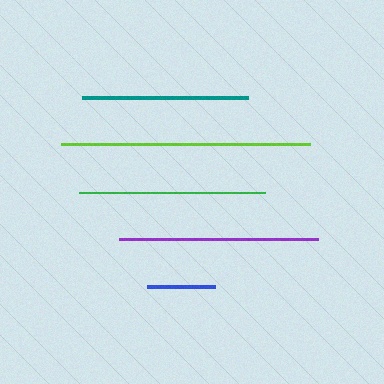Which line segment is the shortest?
The blue line is the shortest at approximately 68 pixels.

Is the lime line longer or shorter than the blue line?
The lime line is longer than the blue line.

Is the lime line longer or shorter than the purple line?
The lime line is longer than the purple line.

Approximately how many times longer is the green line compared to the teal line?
The green line is approximately 1.1 times the length of the teal line.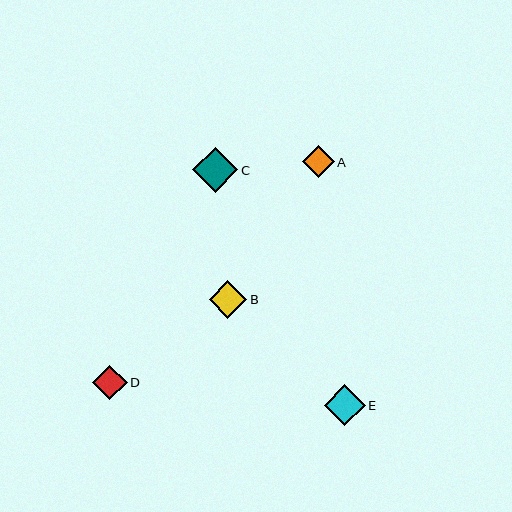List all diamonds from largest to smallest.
From largest to smallest: C, E, B, D, A.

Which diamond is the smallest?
Diamond A is the smallest with a size of approximately 32 pixels.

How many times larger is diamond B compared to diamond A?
Diamond B is approximately 1.2 times the size of diamond A.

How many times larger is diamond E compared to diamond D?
Diamond E is approximately 1.2 times the size of diamond D.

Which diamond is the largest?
Diamond C is the largest with a size of approximately 45 pixels.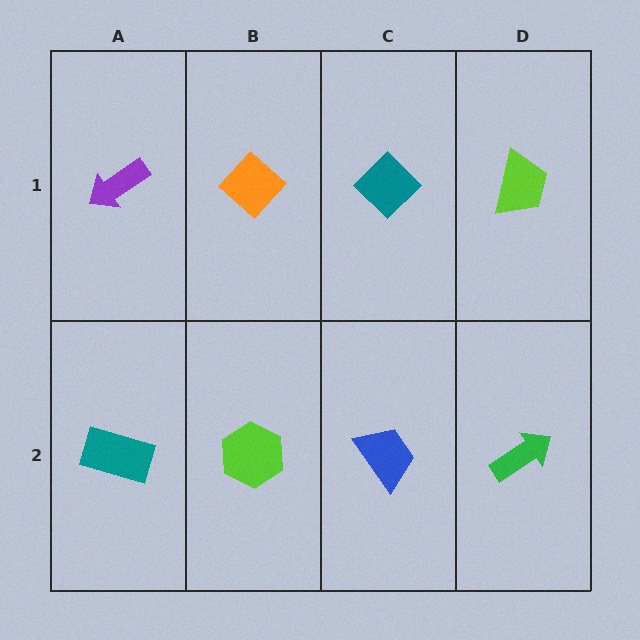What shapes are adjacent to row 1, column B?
A lime hexagon (row 2, column B), a purple arrow (row 1, column A), a teal diamond (row 1, column C).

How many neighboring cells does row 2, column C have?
3.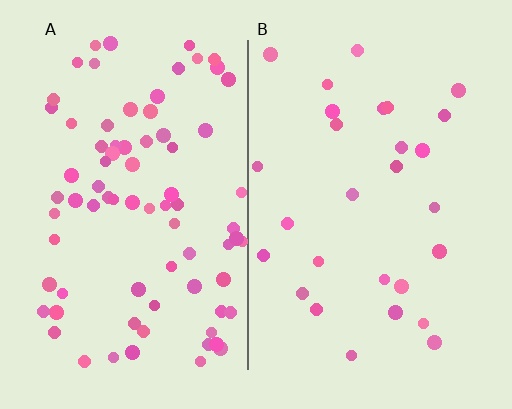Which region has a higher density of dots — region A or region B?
A (the left).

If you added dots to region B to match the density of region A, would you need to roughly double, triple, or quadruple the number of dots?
Approximately triple.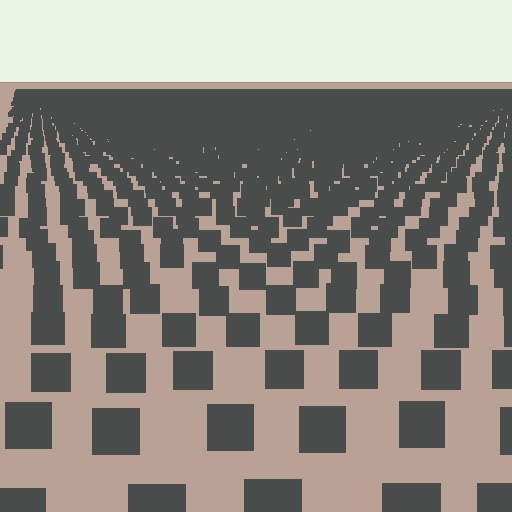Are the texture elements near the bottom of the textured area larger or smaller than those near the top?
Larger. Near the bottom, elements are closer to the viewer and appear at a bigger on-screen size.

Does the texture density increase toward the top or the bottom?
Density increases toward the top.